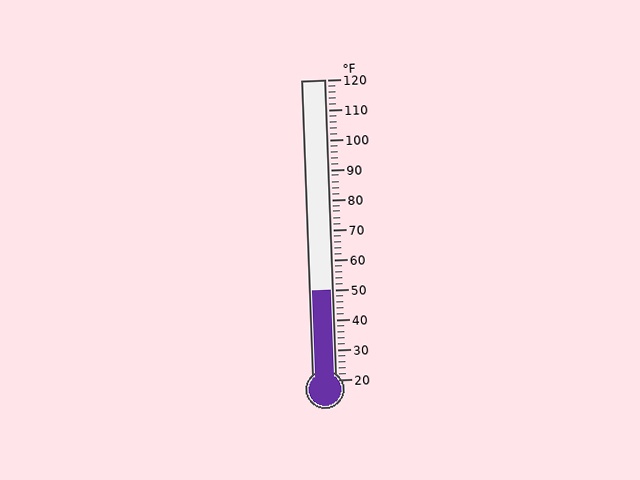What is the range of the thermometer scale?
The thermometer scale ranges from 20°F to 120°F.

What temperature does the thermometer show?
The thermometer shows approximately 50°F.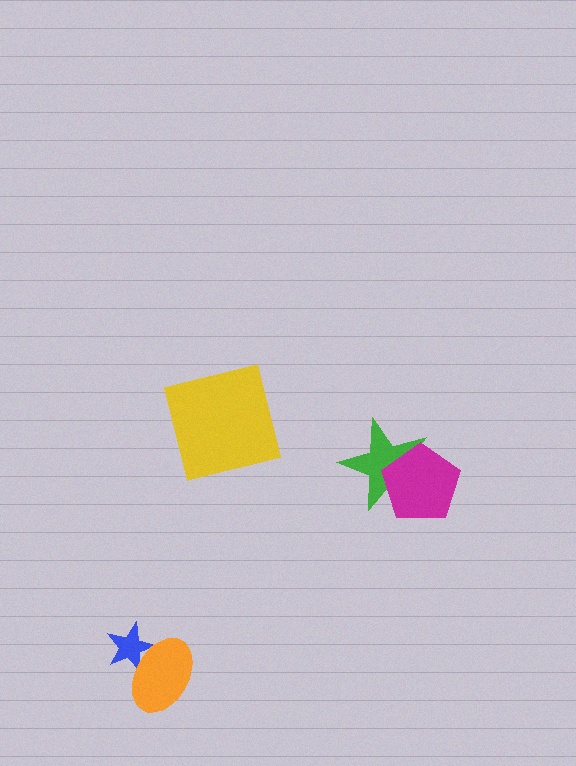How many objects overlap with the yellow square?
0 objects overlap with the yellow square.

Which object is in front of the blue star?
The orange ellipse is in front of the blue star.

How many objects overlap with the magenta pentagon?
1 object overlaps with the magenta pentagon.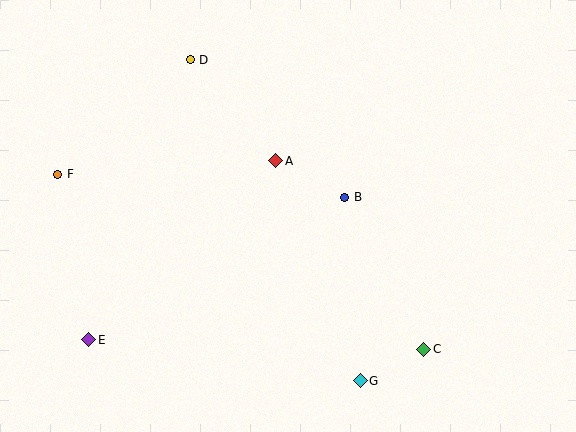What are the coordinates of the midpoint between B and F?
The midpoint between B and F is at (201, 186).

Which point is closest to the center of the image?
Point A at (276, 161) is closest to the center.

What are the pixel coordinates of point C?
Point C is at (424, 349).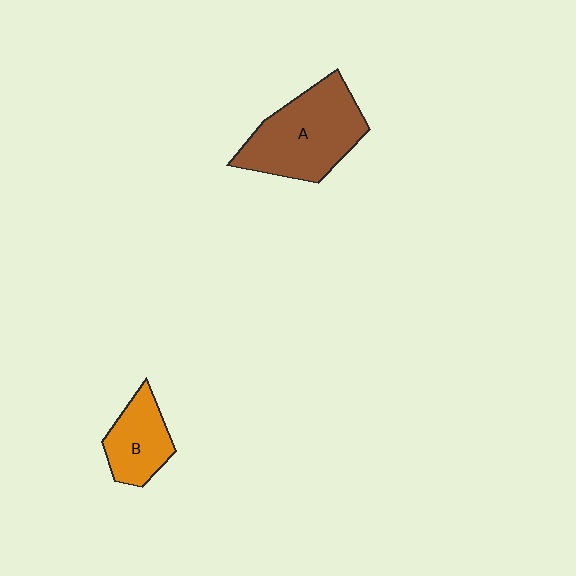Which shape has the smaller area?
Shape B (orange).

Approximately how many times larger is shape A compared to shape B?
Approximately 1.9 times.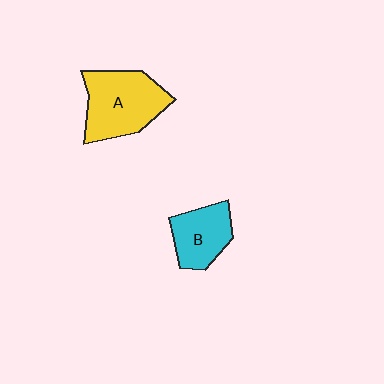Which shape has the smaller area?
Shape B (cyan).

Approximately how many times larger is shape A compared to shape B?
Approximately 1.5 times.